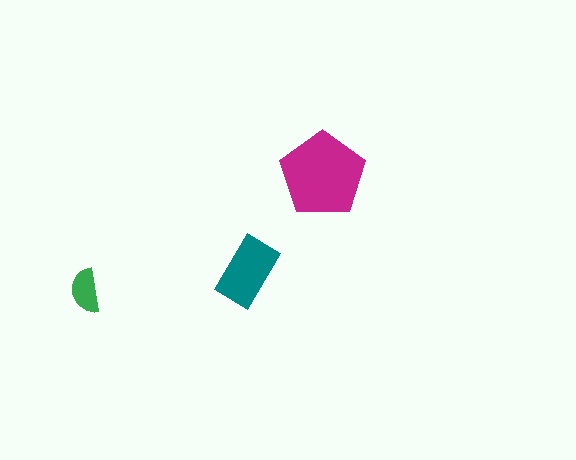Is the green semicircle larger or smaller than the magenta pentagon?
Smaller.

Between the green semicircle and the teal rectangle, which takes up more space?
The teal rectangle.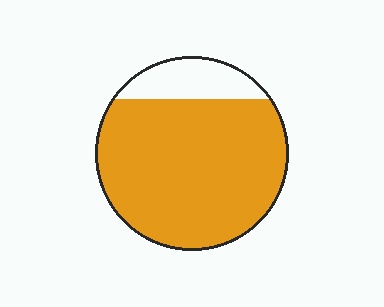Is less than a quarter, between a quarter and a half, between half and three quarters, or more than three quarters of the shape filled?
More than three quarters.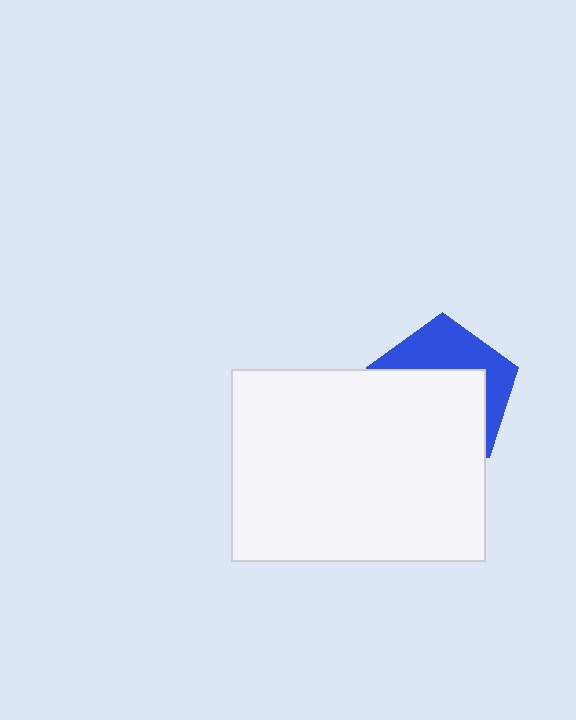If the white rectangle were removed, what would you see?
You would see the complete blue pentagon.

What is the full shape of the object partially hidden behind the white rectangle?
The partially hidden object is a blue pentagon.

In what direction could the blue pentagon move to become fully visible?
The blue pentagon could move up. That would shift it out from behind the white rectangle entirely.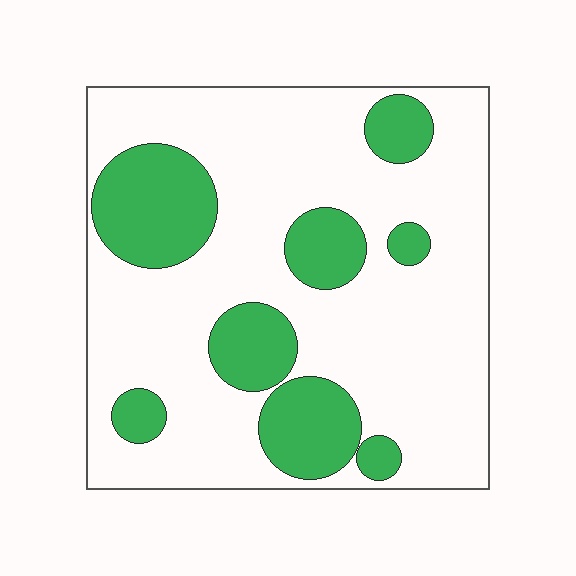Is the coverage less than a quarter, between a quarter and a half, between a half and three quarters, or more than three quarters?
Between a quarter and a half.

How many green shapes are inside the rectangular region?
8.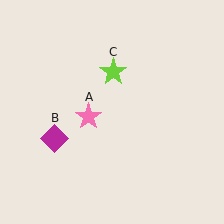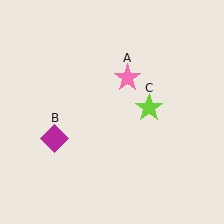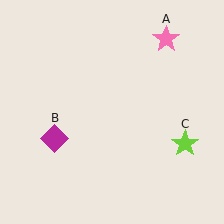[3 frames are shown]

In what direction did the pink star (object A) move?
The pink star (object A) moved up and to the right.